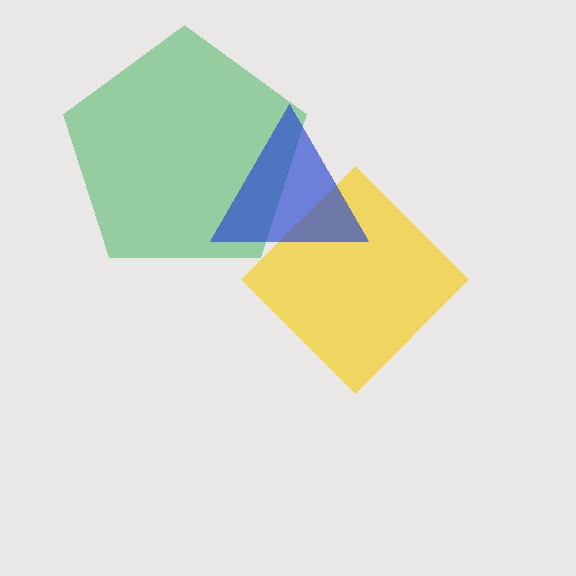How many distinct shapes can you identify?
There are 3 distinct shapes: a yellow diamond, a green pentagon, a blue triangle.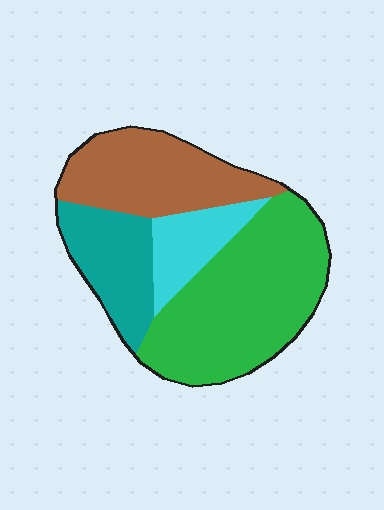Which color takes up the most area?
Green, at roughly 45%.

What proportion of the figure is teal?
Teal covers around 20% of the figure.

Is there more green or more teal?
Green.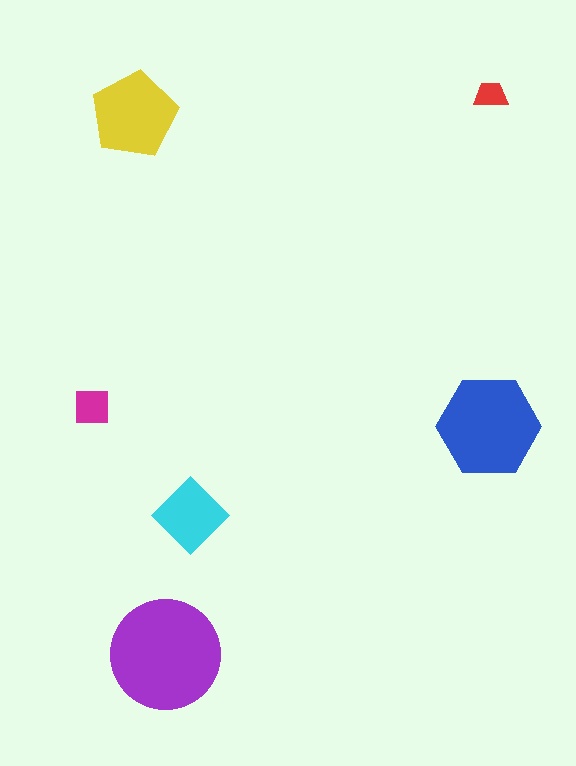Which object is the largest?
The purple circle.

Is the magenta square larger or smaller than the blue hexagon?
Smaller.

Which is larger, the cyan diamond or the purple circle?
The purple circle.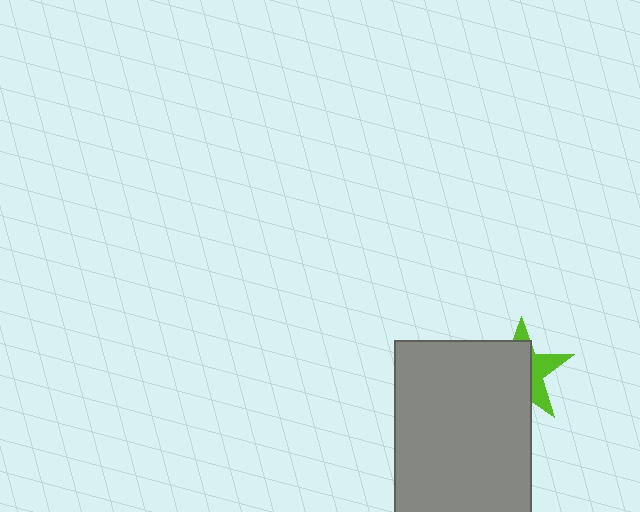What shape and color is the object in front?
The object in front is a gray rectangle.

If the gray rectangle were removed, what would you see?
You would see the complete lime star.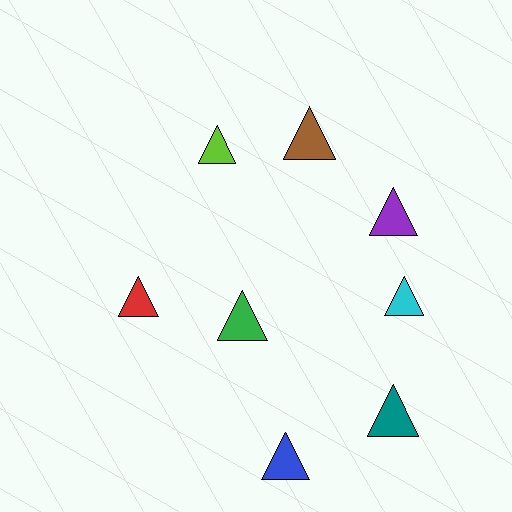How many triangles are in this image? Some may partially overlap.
There are 8 triangles.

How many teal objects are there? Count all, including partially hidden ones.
There is 1 teal object.